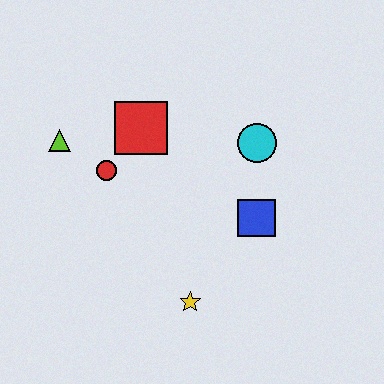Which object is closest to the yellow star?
The blue square is closest to the yellow star.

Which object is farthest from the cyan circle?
The lime triangle is farthest from the cyan circle.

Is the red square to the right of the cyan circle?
No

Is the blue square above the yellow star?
Yes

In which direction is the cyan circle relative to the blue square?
The cyan circle is above the blue square.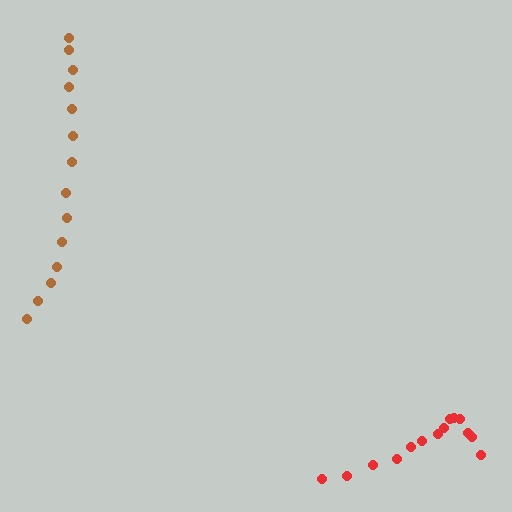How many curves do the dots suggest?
There are 2 distinct paths.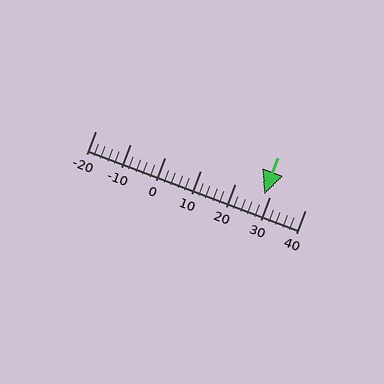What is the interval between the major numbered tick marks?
The major tick marks are spaced 10 units apart.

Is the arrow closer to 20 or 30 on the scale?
The arrow is closer to 30.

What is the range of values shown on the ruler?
The ruler shows values from -20 to 40.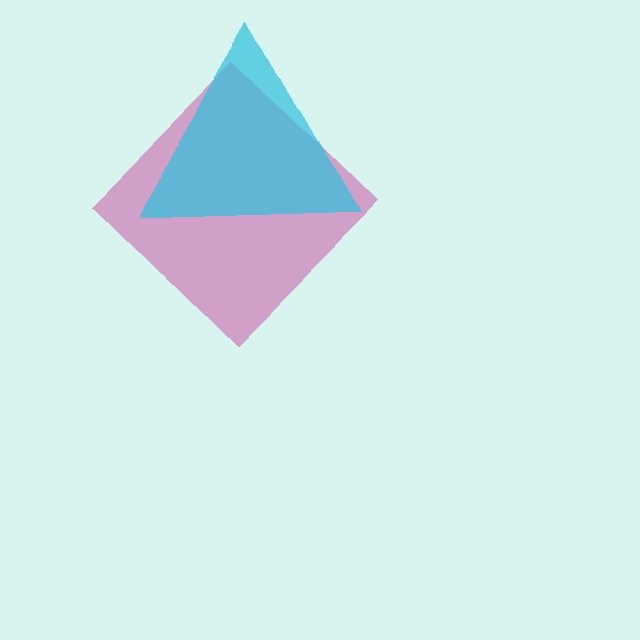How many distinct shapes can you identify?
There are 2 distinct shapes: a magenta diamond, a cyan triangle.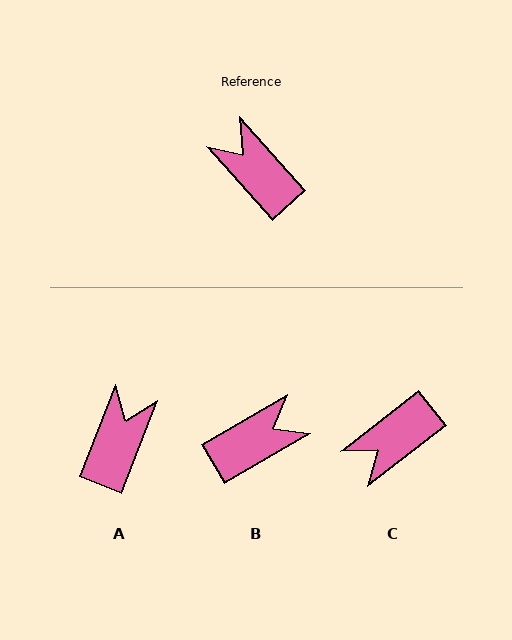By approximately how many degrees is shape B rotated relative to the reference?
Approximately 102 degrees clockwise.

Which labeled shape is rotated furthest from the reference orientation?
B, about 102 degrees away.